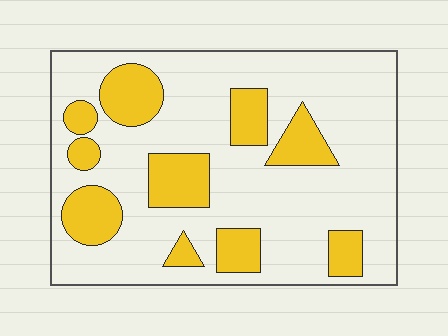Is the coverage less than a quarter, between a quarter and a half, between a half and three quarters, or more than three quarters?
Between a quarter and a half.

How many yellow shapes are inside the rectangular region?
10.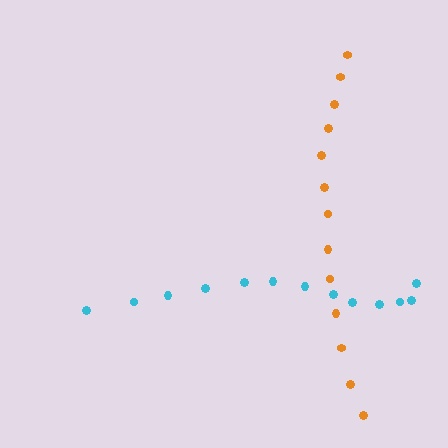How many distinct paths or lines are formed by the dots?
There are 2 distinct paths.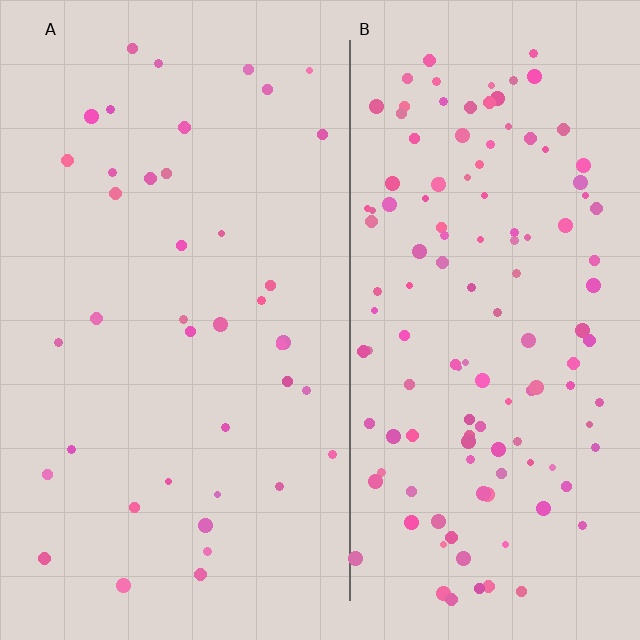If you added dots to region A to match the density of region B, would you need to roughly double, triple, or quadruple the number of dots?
Approximately triple.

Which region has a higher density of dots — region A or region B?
B (the right).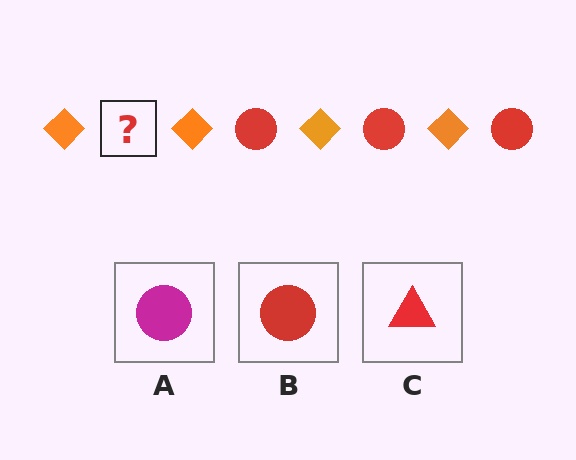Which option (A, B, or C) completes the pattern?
B.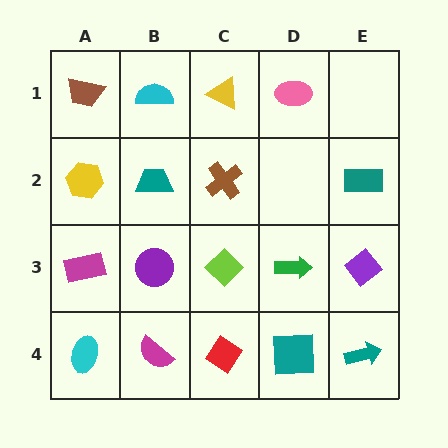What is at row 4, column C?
A red diamond.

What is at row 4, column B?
A magenta semicircle.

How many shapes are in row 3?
5 shapes.